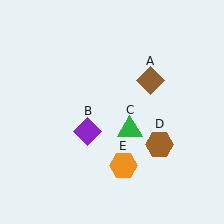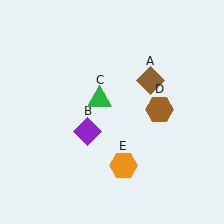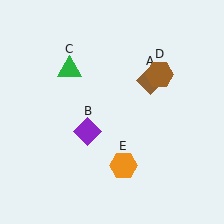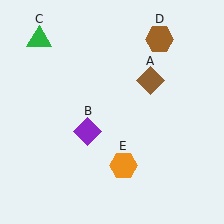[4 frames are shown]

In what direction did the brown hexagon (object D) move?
The brown hexagon (object D) moved up.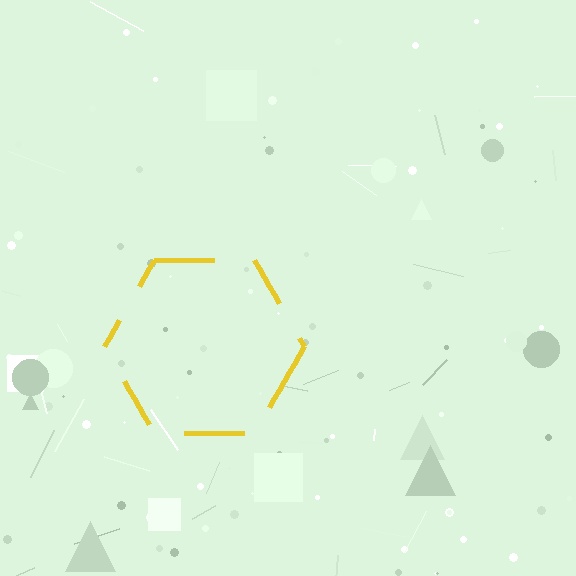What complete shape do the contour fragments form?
The contour fragments form a hexagon.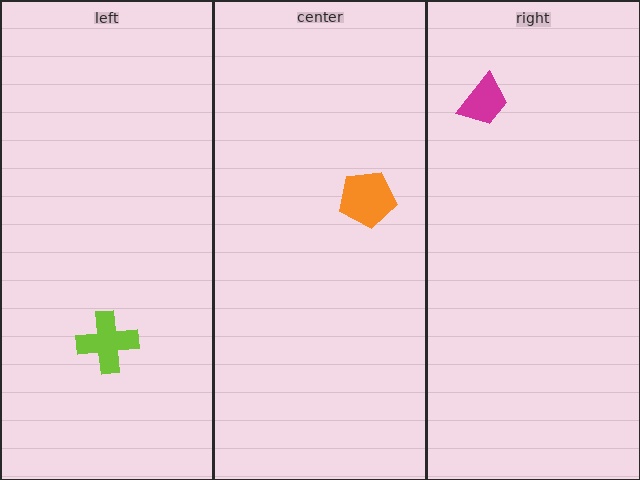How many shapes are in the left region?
1.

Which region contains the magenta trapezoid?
The right region.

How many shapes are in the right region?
1.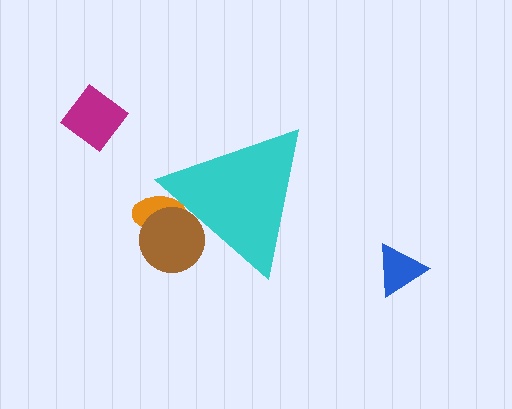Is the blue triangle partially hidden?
No, the blue triangle is fully visible.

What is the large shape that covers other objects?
A cyan triangle.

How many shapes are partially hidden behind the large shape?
2 shapes are partially hidden.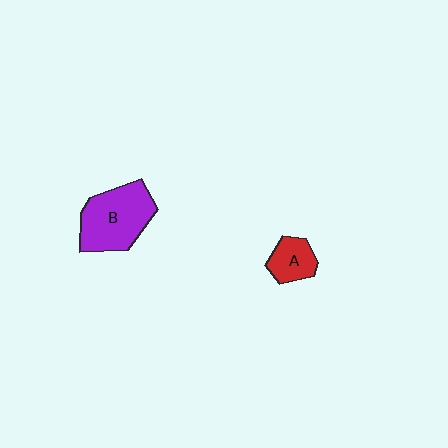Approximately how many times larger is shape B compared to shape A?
Approximately 2.3 times.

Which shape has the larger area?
Shape B (purple).